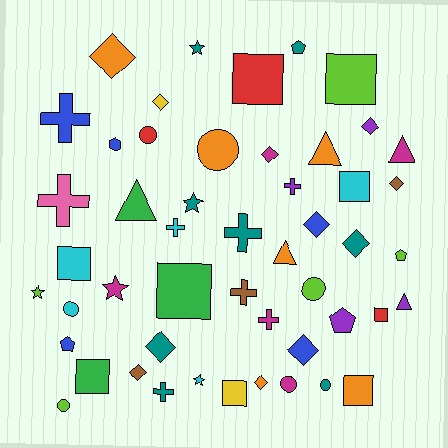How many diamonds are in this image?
There are 11 diamonds.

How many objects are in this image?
There are 50 objects.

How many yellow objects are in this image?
There are 2 yellow objects.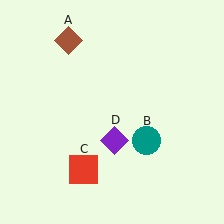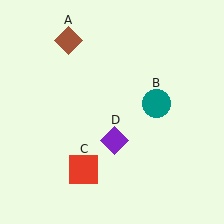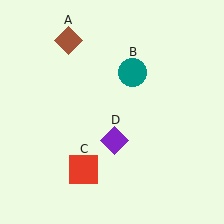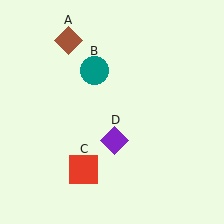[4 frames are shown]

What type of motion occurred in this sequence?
The teal circle (object B) rotated counterclockwise around the center of the scene.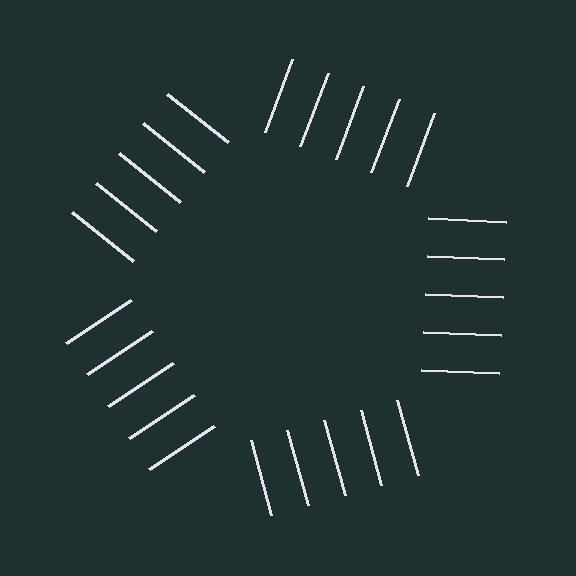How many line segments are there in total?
25 — 5 along each of the 5 edges.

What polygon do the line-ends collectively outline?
An illusory pentagon — the line segments terminate on its edges but no continuous stroke is drawn.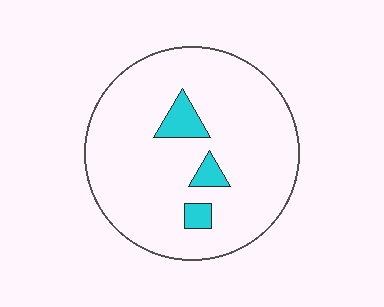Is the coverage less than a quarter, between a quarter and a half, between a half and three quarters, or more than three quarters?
Less than a quarter.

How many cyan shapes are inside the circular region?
3.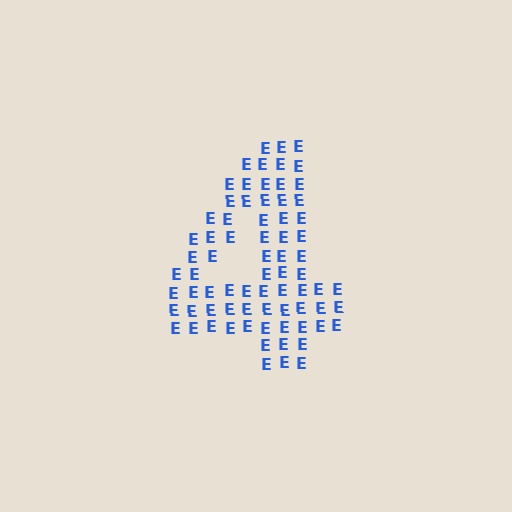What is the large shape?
The large shape is the digit 4.